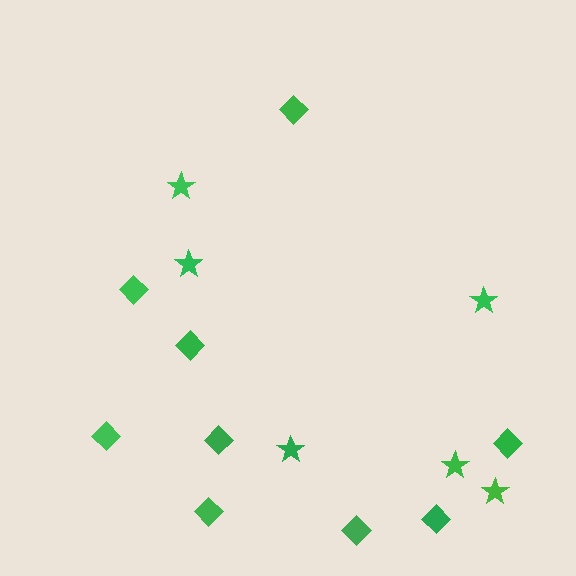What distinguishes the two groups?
There are 2 groups: one group of diamonds (9) and one group of stars (6).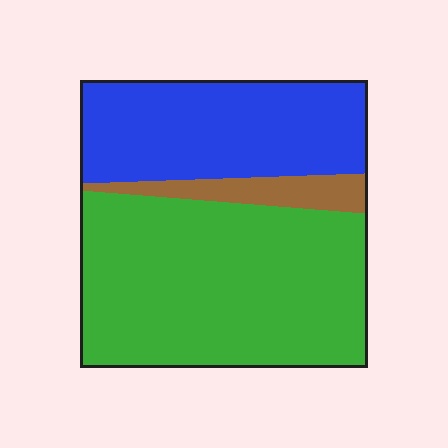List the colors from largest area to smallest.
From largest to smallest: green, blue, brown.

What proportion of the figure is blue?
Blue covers about 35% of the figure.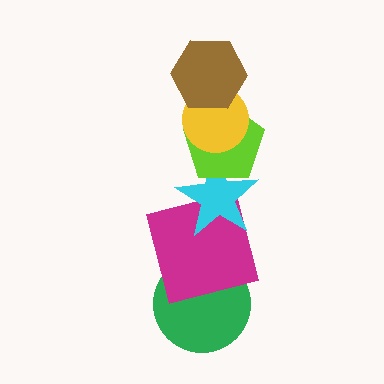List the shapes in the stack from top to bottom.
From top to bottom: the brown hexagon, the yellow circle, the lime pentagon, the cyan star, the magenta square, the green circle.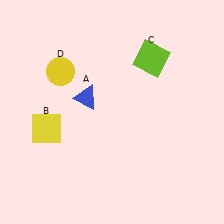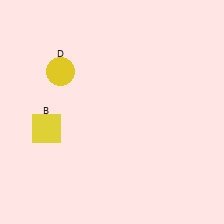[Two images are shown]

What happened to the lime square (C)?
The lime square (C) was removed in Image 2. It was in the top-right area of Image 1.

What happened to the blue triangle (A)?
The blue triangle (A) was removed in Image 2. It was in the top-left area of Image 1.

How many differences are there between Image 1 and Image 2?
There are 2 differences between the two images.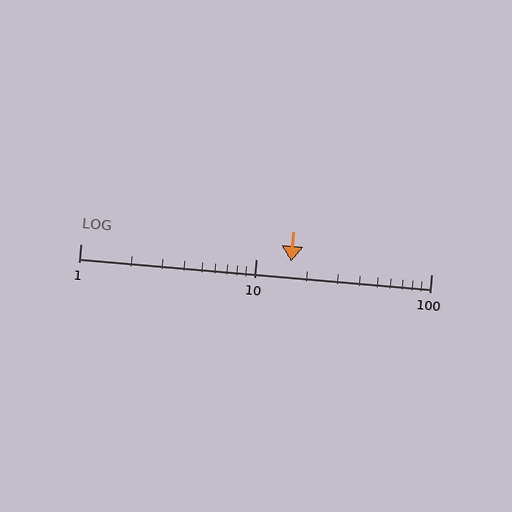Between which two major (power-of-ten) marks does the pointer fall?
The pointer is between 10 and 100.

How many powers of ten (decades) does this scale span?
The scale spans 2 decades, from 1 to 100.